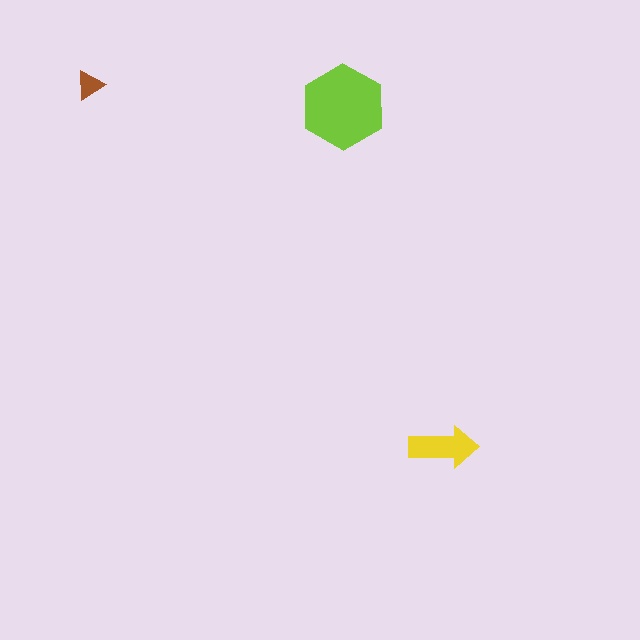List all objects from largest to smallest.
The lime hexagon, the yellow arrow, the brown triangle.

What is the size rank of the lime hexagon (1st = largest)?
1st.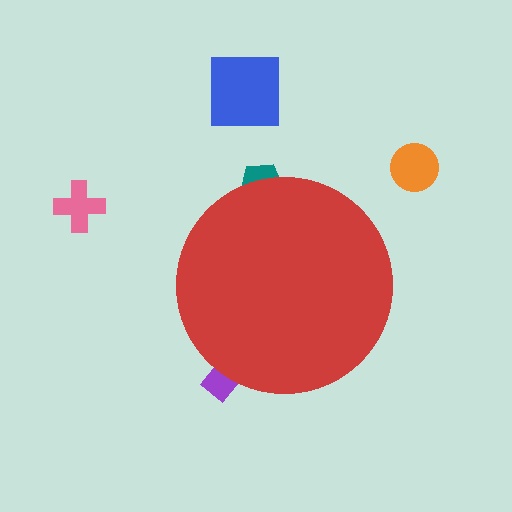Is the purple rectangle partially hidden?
Yes, the purple rectangle is partially hidden behind the red circle.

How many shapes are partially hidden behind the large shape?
2 shapes are partially hidden.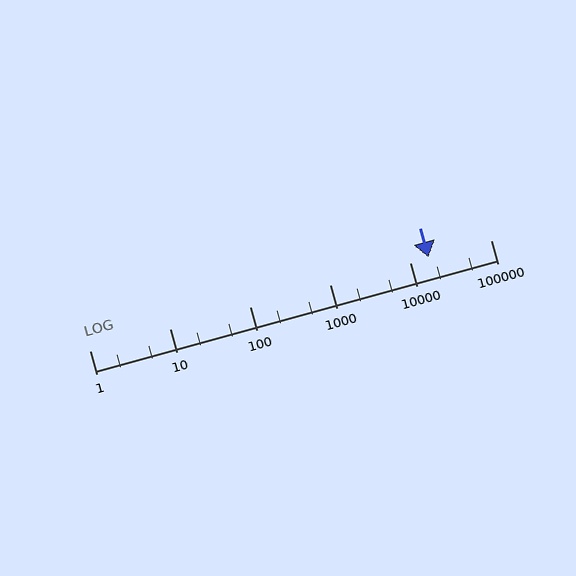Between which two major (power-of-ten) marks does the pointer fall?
The pointer is between 10000 and 100000.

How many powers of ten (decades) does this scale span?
The scale spans 5 decades, from 1 to 100000.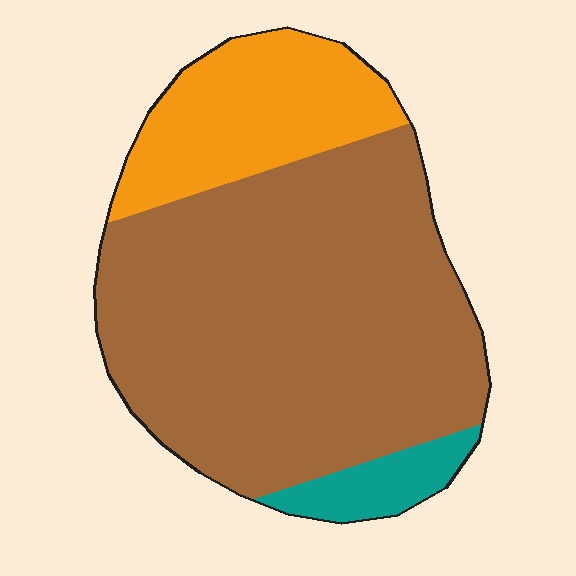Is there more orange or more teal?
Orange.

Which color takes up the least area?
Teal, at roughly 5%.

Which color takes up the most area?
Brown, at roughly 70%.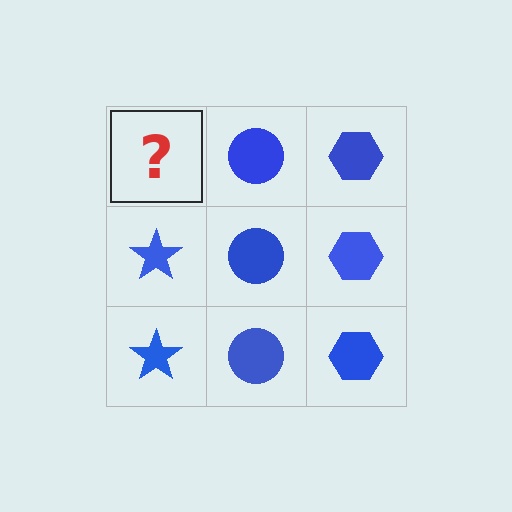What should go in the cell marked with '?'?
The missing cell should contain a blue star.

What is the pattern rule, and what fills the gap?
The rule is that each column has a consistent shape. The gap should be filled with a blue star.